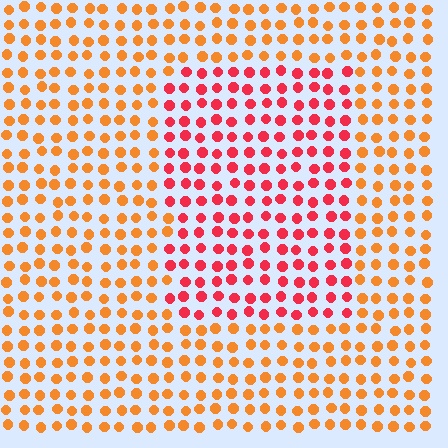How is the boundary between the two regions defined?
The boundary is defined purely by a slight shift in hue (about 38 degrees). Spacing, size, and orientation are identical on both sides.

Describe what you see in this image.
The image is filled with small orange elements in a uniform arrangement. A rectangle-shaped region is visible where the elements are tinted to a slightly different hue, forming a subtle color boundary.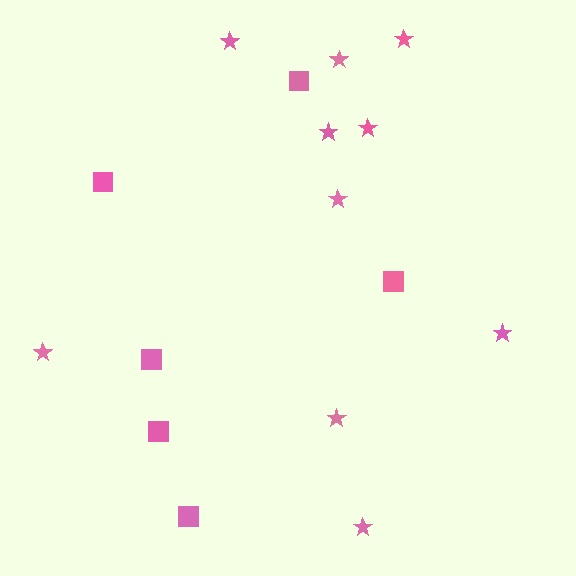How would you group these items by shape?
There are 2 groups: one group of squares (6) and one group of stars (10).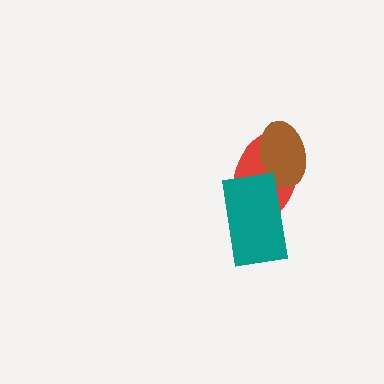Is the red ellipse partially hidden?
Yes, it is partially covered by another shape.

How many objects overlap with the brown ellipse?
1 object overlaps with the brown ellipse.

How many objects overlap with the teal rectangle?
1 object overlaps with the teal rectangle.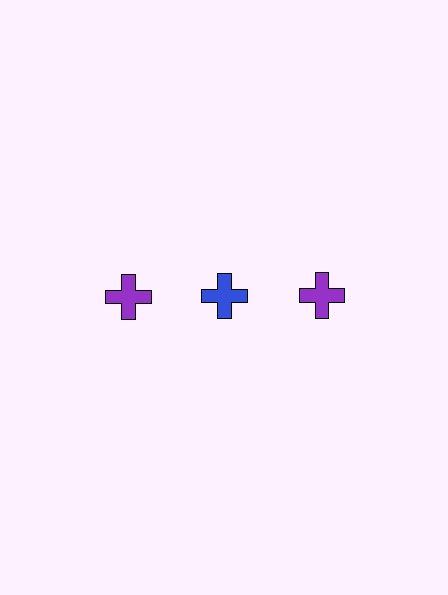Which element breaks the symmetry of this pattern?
The blue cross in the top row, second from left column breaks the symmetry. All other shapes are purple crosses.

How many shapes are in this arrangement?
There are 3 shapes arranged in a grid pattern.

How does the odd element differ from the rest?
It has a different color: blue instead of purple.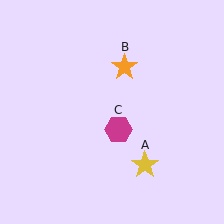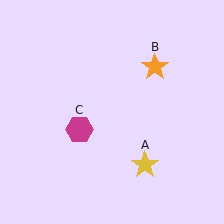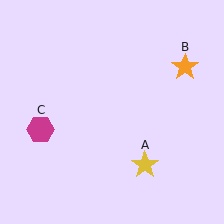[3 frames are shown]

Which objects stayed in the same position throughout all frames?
Yellow star (object A) remained stationary.